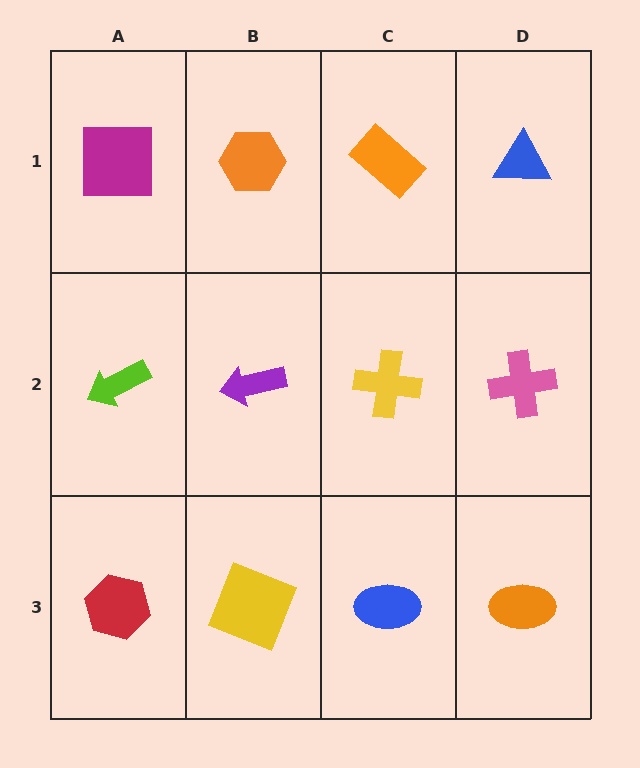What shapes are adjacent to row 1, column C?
A yellow cross (row 2, column C), an orange hexagon (row 1, column B), a blue triangle (row 1, column D).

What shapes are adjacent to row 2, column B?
An orange hexagon (row 1, column B), a yellow square (row 3, column B), a lime arrow (row 2, column A), a yellow cross (row 2, column C).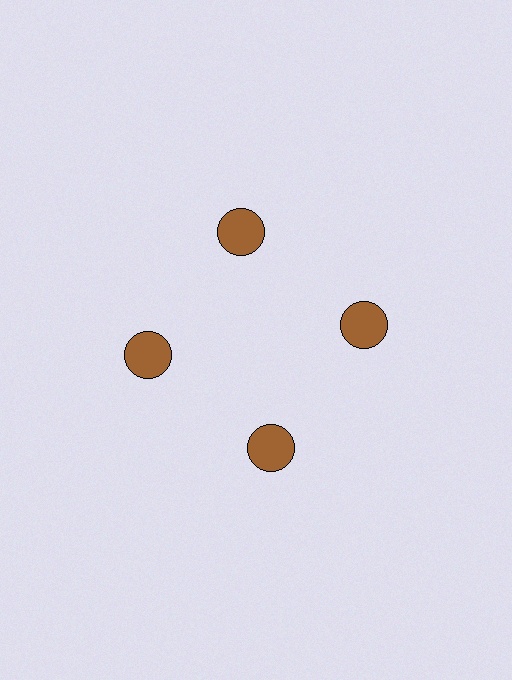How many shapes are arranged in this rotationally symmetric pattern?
There are 4 shapes, arranged in 4 groups of 1.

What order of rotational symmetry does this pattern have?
This pattern has 4-fold rotational symmetry.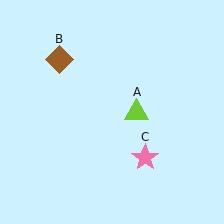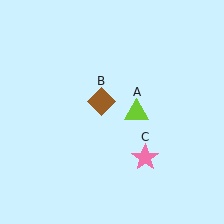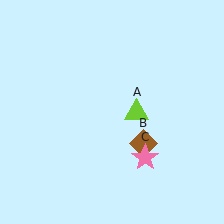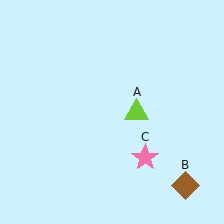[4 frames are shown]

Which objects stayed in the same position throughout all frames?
Lime triangle (object A) and pink star (object C) remained stationary.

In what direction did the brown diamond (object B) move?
The brown diamond (object B) moved down and to the right.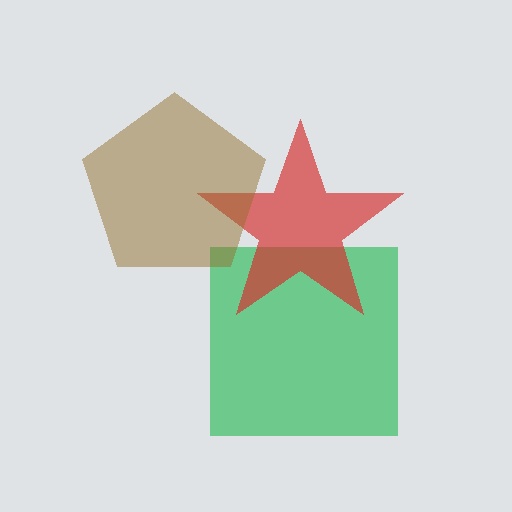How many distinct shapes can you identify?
There are 3 distinct shapes: a green square, a red star, a brown pentagon.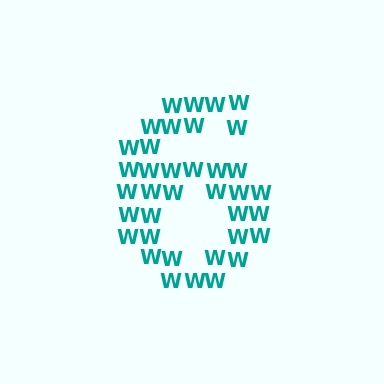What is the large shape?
The large shape is the digit 6.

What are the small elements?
The small elements are letter W's.